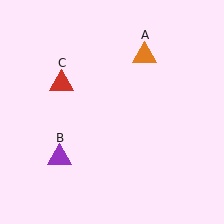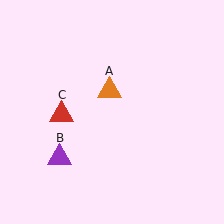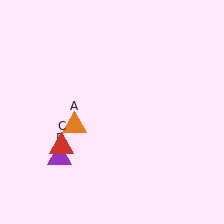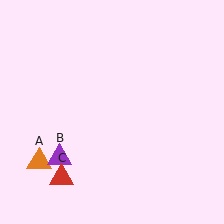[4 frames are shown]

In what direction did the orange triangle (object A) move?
The orange triangle (object A) moved down and to the left.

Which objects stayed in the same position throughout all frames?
Purple triangle (object B) remained stationary.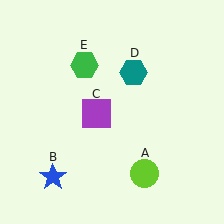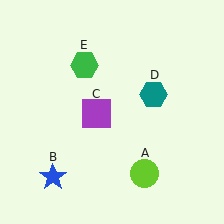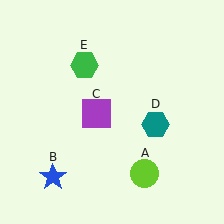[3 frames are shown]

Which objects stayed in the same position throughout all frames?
Lime circle (object A) and blue star (object B) and purple square (object C) and green hexagon (object E) remained stationary.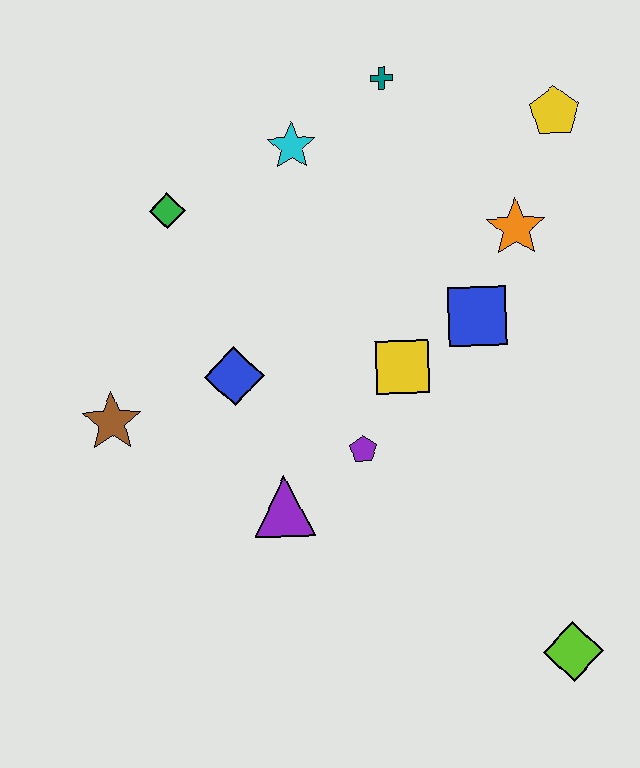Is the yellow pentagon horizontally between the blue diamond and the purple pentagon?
No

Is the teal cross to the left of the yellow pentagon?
Yes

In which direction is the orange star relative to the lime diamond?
The orange star is above the lime diamond.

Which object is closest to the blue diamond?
The brown star is closest to the blue diamond.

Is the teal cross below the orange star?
No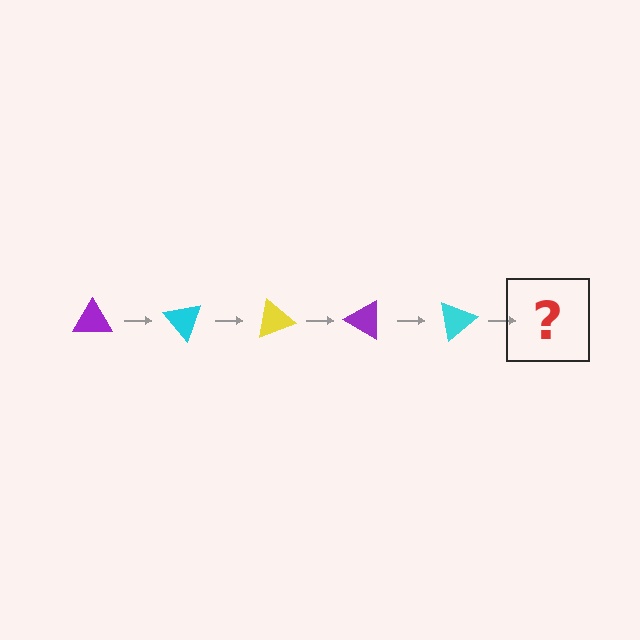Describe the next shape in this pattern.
It should be a yellow triangle, rotated 250 degrees from the start.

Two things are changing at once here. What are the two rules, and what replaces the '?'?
The two rules are that it rotates 50 degrees each step and the color cycles through purple, cyan, and yellow. The '?' should be a yellow triangle, rotated 250 degrees from the start.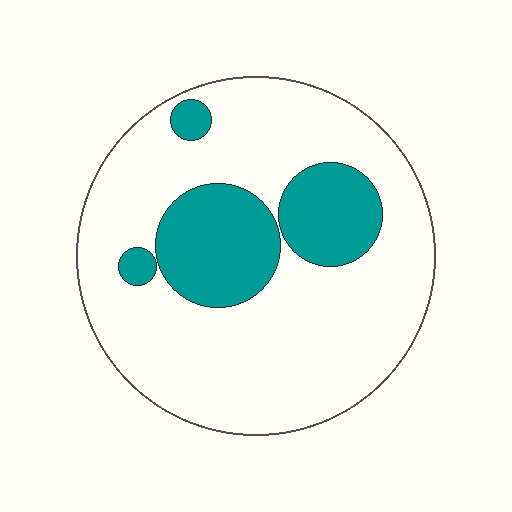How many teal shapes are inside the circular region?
4.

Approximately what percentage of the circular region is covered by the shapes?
Approximately 25%.